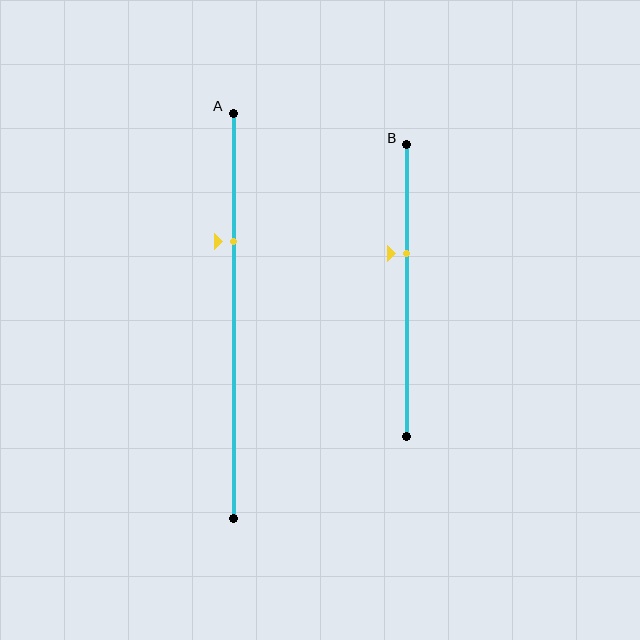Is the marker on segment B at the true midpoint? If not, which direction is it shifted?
No, the marker on segment B is shifted upward by about 13% of the segment length.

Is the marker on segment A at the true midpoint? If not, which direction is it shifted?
No, the marker on segment A is shifted upward by about 18% of the segment length.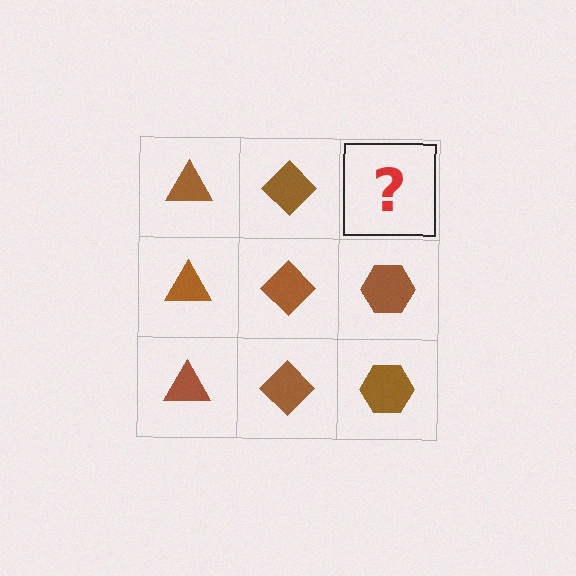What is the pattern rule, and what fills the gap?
The rule is that each column has a consistent shape. The gap should be filled with a brown hexagon.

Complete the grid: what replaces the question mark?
The question mark should be replaced with a brown hexagon.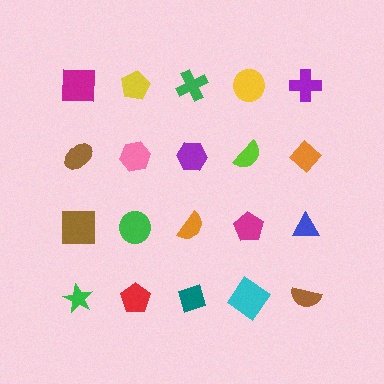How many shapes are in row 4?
5 shapes.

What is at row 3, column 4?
A magenta pentagon.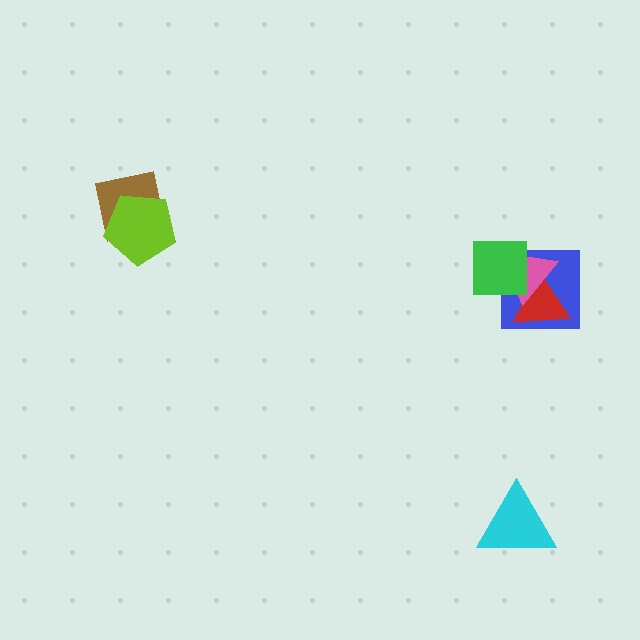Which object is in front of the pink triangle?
The green square is in front of the pink triangle.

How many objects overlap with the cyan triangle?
0 objects overlap with the cyan triangle.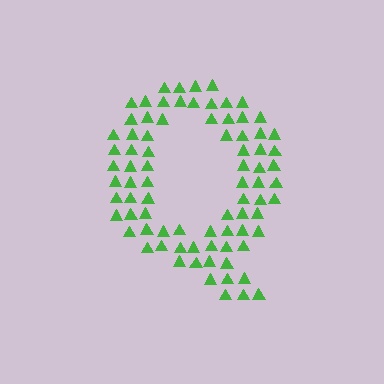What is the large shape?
The large shape is the letter Q.